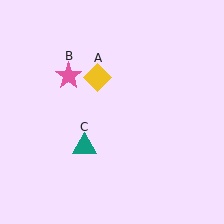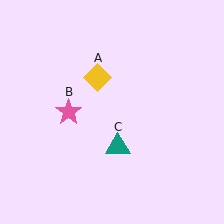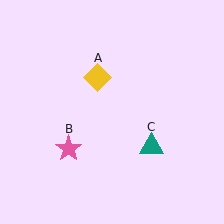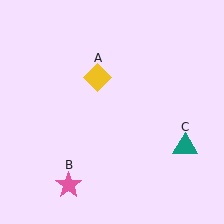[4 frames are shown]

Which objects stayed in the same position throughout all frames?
Yellow diamond (object A) remained stationary.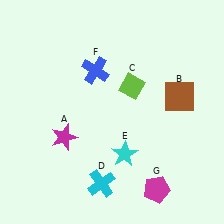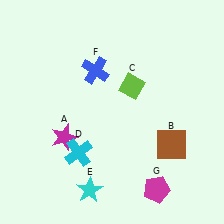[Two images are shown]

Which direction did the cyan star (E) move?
The cyan star (E) moved down.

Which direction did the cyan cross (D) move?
The cyan cross (D) moved up.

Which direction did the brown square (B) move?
The brown square (B) moved down.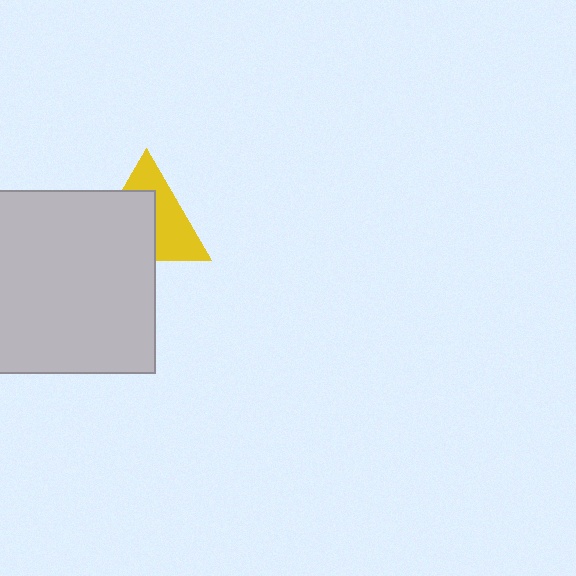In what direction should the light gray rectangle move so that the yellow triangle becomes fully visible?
The light gray rectangle should move toward the lower-left. That is the shortest direction to clear the overlap and leave the yellow triangle fully visible.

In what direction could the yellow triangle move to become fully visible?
The yellow triangle could move toward the upper-right. That would shift it out from behind the light gray rectangle entirely.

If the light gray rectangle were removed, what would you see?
You would see the complete yellow triangle.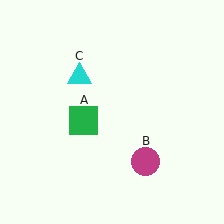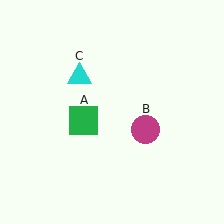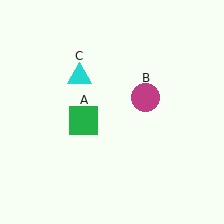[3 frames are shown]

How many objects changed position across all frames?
1 object changed position: magenta circle (object B).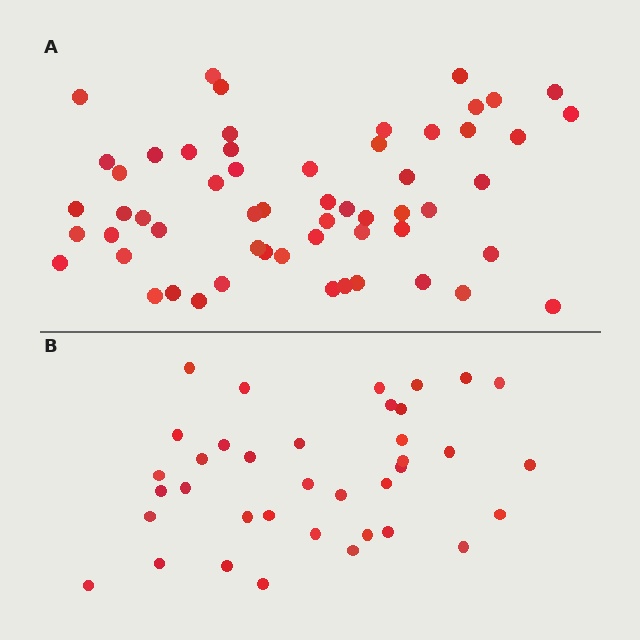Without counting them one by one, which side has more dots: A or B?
Region A (the top region) has more dots.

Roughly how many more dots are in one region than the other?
Region A has approximately 20 more dots than region B.